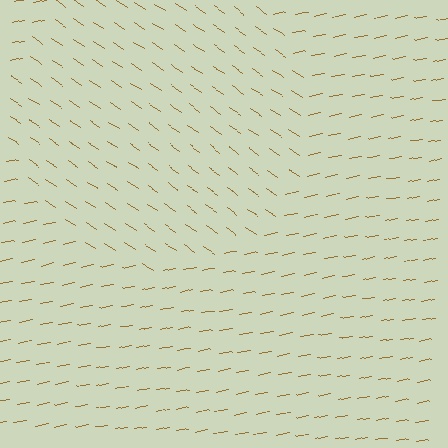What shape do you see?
I see a circle.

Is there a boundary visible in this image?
Yes, there is a texture boundary formed by a change in line orientation.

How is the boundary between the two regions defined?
The boundary is defined purely by a change in line orientation (approximately 45 degrees difference). All lines are the same color and thickness.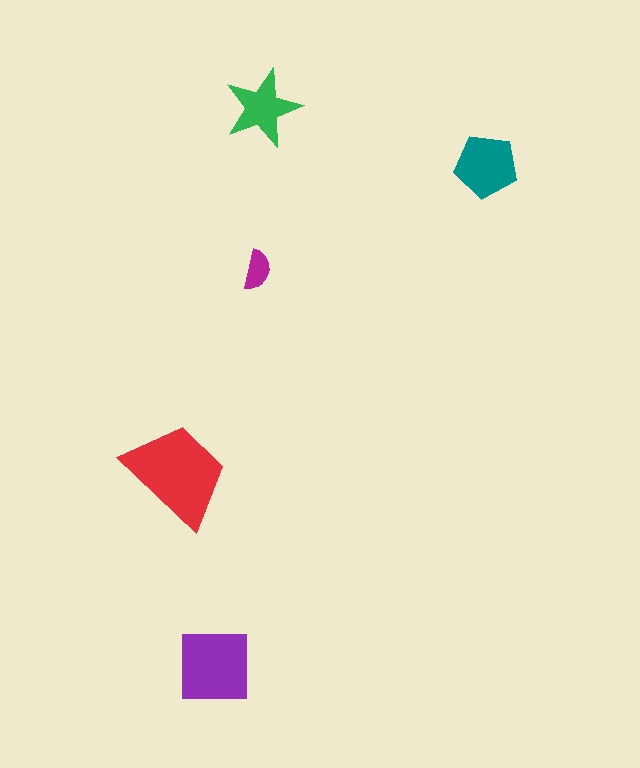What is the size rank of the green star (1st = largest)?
4th.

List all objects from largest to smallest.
The red trapezoid, the purple square, the teal pentagon, the green star, the magenta semicircle.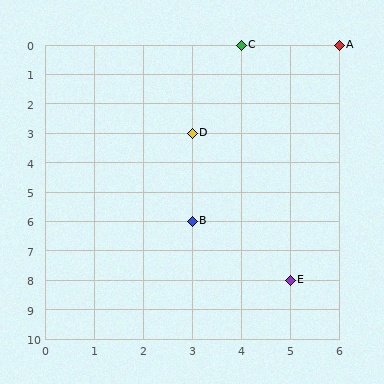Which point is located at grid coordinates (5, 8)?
Point E is at (5, 8).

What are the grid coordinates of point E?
Point E is at grid coordinates (5, 8).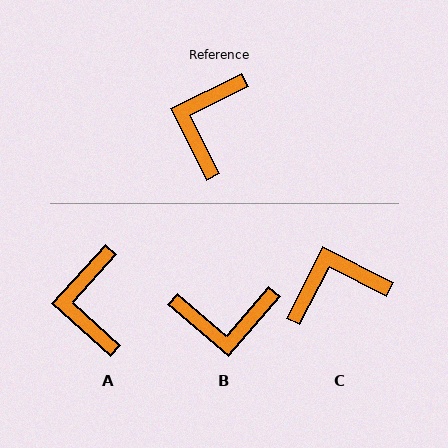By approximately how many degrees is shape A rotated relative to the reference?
Approximately 21 degrees counter-clockwise.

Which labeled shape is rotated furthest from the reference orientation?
B, about 113 degrees away.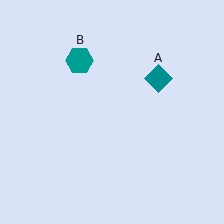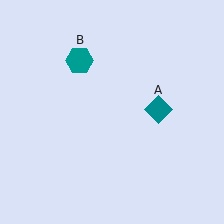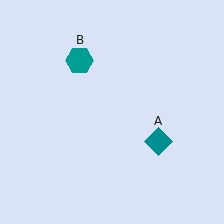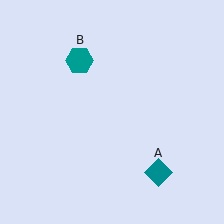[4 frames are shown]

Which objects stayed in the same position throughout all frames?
Teal hexagon (object B) remained stationary.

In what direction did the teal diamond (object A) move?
The teal diamond (object A) moved down.